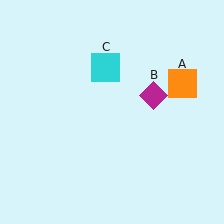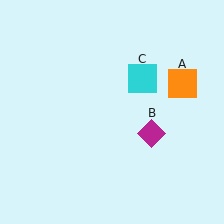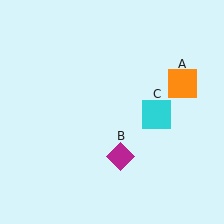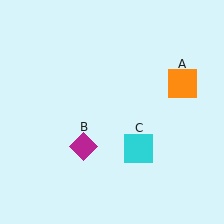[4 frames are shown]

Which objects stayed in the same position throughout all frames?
Orange square (object A) remained stationary.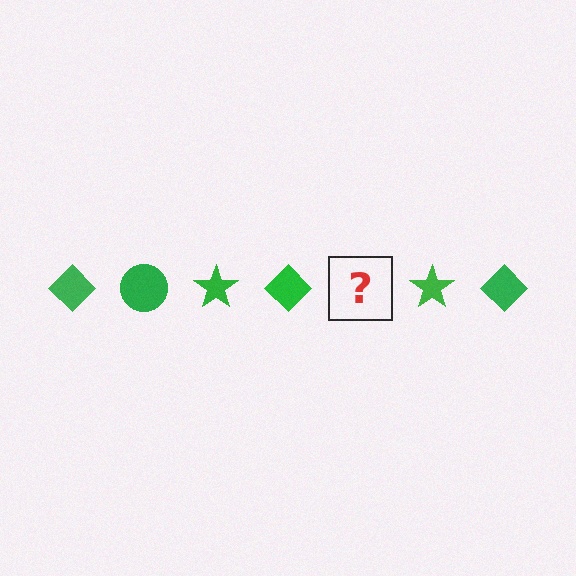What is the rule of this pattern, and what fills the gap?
The rule is that the pattern cycles through diamond, circle, star shapes in green. The gap should be filled with a green circle.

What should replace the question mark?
The question mark should be replaced with a green circle.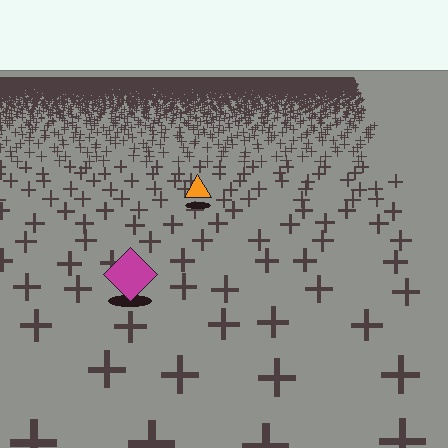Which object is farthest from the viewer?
The orange triangle is farthest from the viewer. It appears smaller and the ground texture around it is denser.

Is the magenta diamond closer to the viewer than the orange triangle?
Yes. The magenta diamond is closer — you can tell from the texture gradient: the ground texture is coarser near it.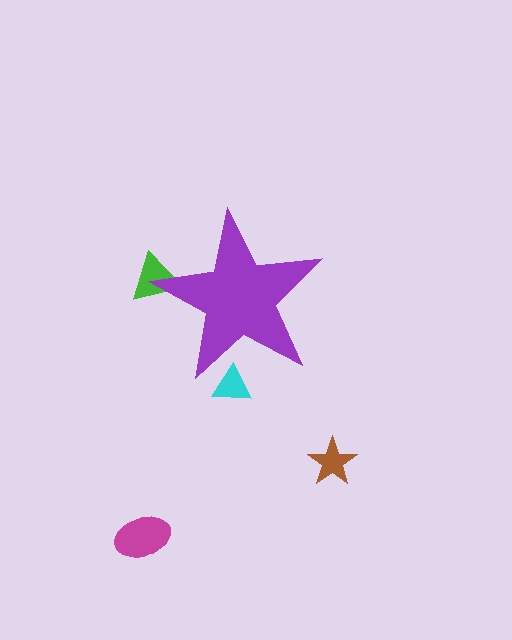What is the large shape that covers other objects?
A purple star.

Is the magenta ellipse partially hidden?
No, the magenta ellipse is fully visible.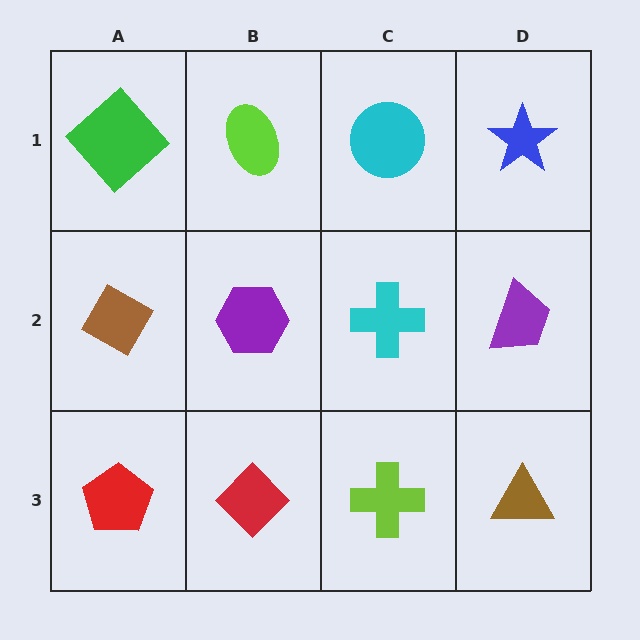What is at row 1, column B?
A lime ellipse.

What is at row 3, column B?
A red diamond.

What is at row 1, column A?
A green diamond.